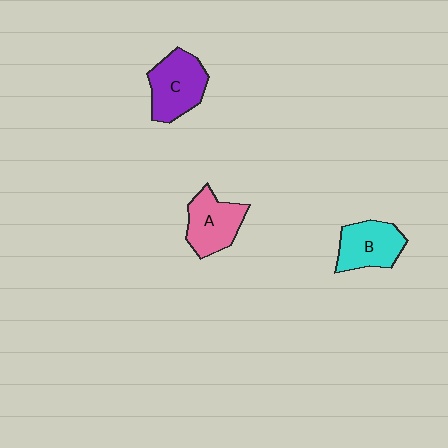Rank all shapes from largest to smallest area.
From largest to smallest: C (purple), A (pink), B (cyan).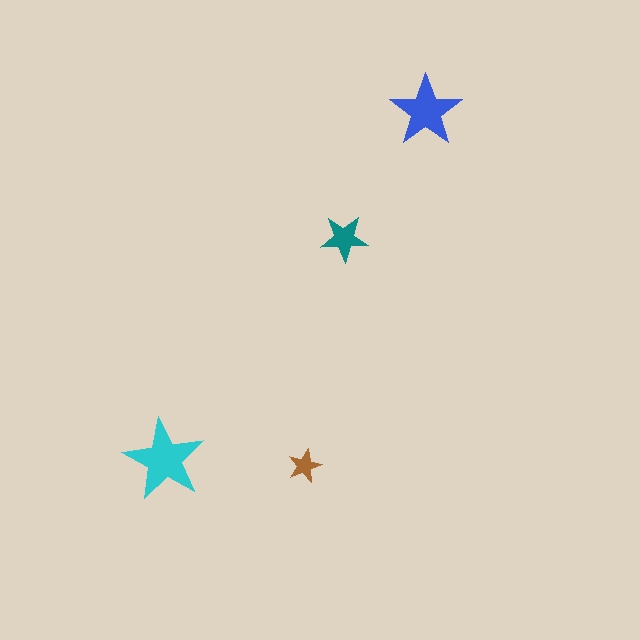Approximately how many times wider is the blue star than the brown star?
About 2 times wider.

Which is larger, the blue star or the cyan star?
The cyan one.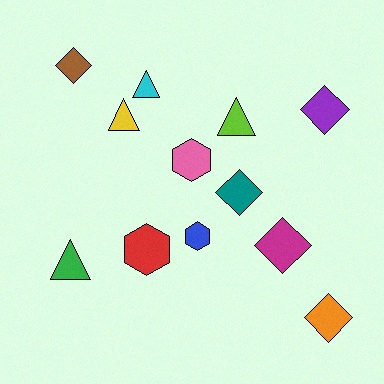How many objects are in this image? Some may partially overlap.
There are 12 objects.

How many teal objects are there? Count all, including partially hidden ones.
There is 1 teal object.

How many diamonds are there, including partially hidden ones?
There are 5 diamonds.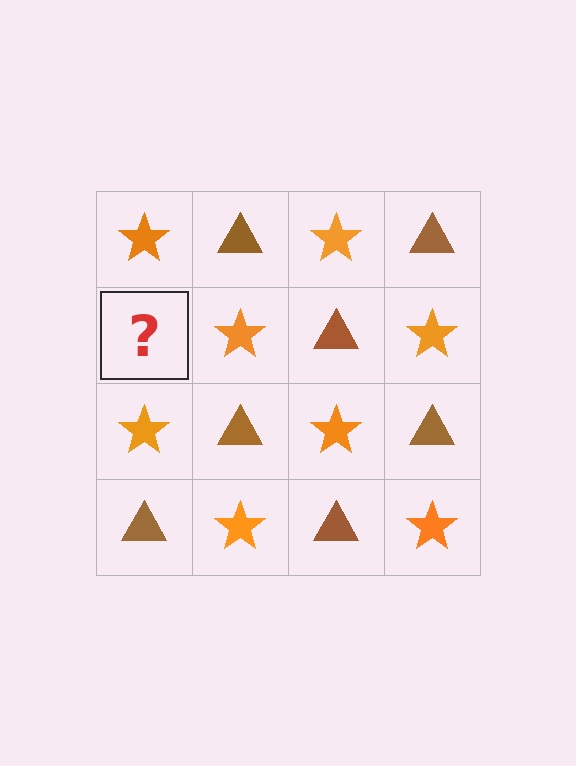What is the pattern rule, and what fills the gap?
The rule is that it alternates orange star and brown triangle in a checkerboard pattern. The gap should be filled with a brown triangle.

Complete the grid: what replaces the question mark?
The question mark should be replaced with a brown triangle.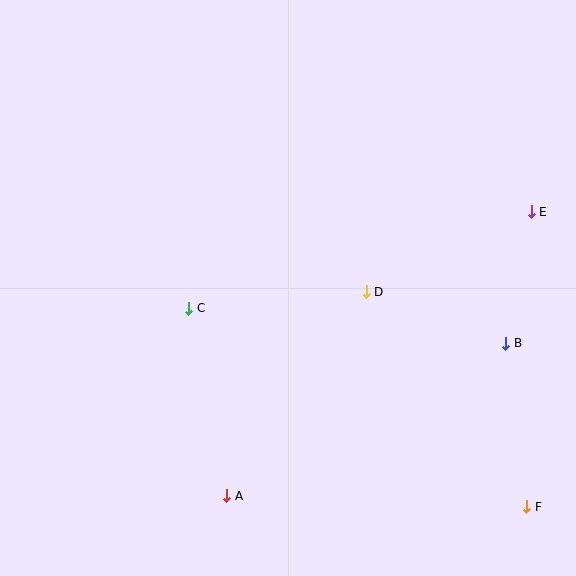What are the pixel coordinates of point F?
Point F is at (527, 507).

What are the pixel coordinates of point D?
Point D is at (366, 292).